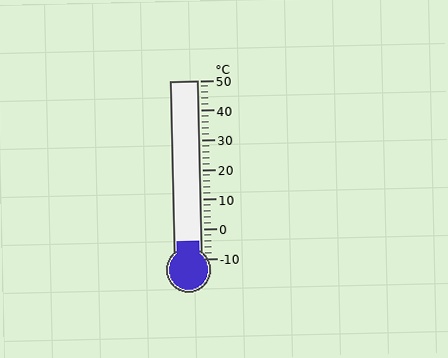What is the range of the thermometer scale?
The thermometer scale ranges from -10°C to 50°C.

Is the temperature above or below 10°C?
The temperature is below 10°C.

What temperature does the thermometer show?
The thermometer shows approximately -4°C.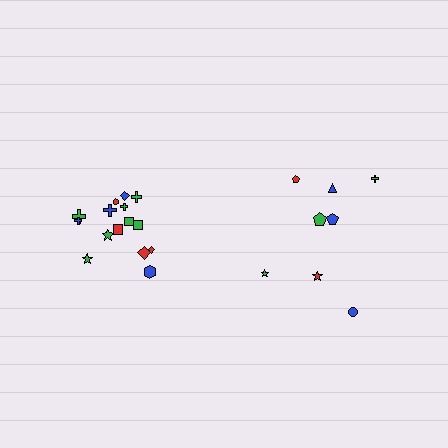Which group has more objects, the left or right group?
The left group.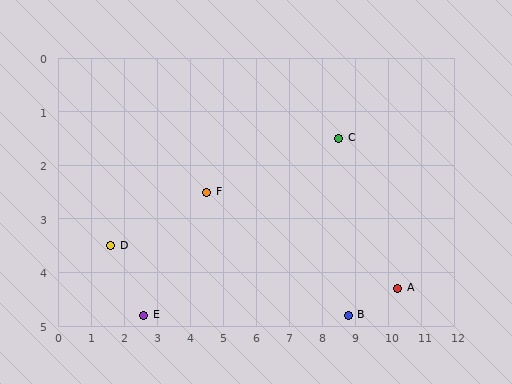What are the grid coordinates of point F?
Point F is at approximately (4.5, 2.5).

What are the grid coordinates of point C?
Point C is at approximately (8.5, 1.5).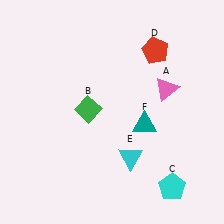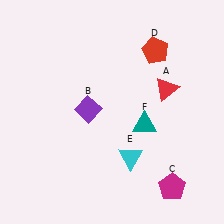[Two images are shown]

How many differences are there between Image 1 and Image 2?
There are 3 differences between the two images.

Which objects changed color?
A changed from pink to red. B changed from green to purple. C changed from cyan to magenta.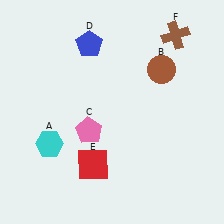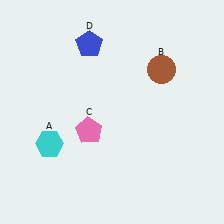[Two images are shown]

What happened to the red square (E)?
The red square (E) was removed in Image 2. It was in the bottom-left area of Image 1.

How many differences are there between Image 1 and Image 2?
There are 2 differences between the two images.